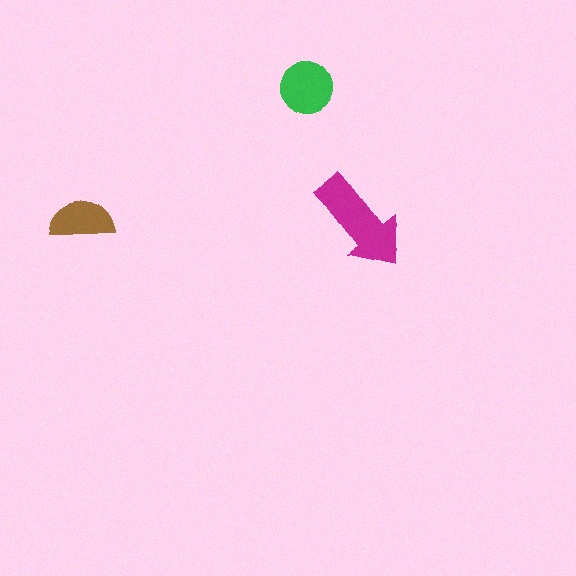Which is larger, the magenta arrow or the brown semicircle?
The magenta arrow.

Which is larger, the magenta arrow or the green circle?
The magenta arrow.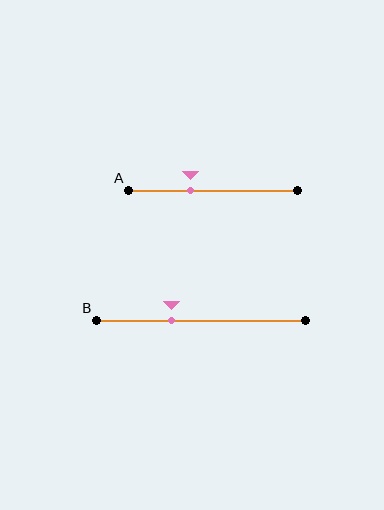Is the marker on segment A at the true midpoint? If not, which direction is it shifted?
No, the marker on segment A is shifted to the left by about 13% of the segment length.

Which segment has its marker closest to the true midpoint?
Segment A has its marker closest to the true midpoint.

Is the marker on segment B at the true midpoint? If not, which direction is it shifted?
No, the marker on segment B is shifted to the left by about 14% of the segment length.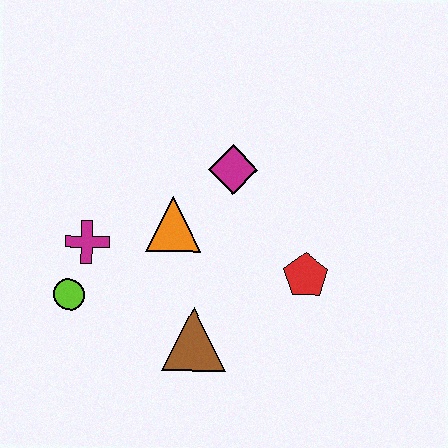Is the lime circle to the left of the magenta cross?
Yes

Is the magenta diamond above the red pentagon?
Yes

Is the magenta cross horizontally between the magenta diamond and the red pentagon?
No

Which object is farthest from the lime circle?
The red pentagon is farthest from the lime circle.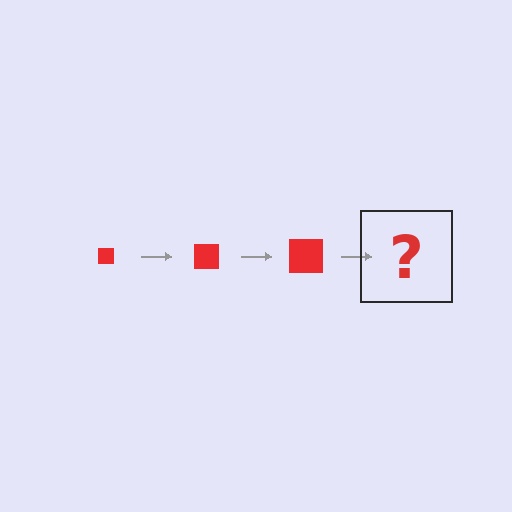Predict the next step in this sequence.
The next step is a red square, larger than the previous one.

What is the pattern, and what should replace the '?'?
The pattern is that the square gets progressively larger each step. The '?' should be a red square, larger than the previous one.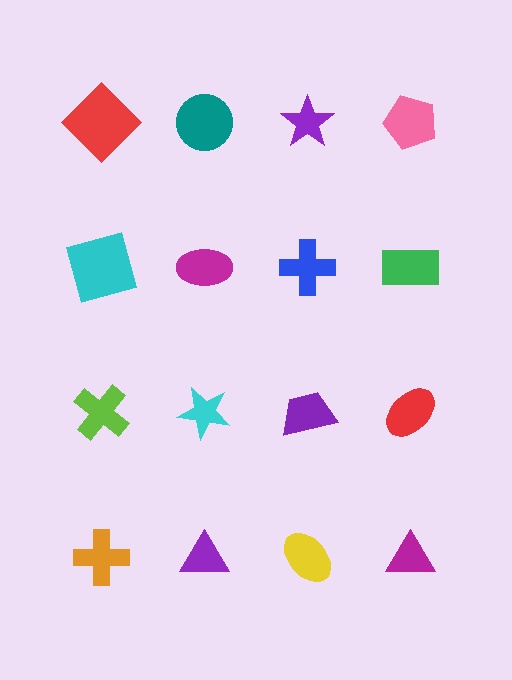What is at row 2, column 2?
A magenta ellipse.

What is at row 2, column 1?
A cyan square.